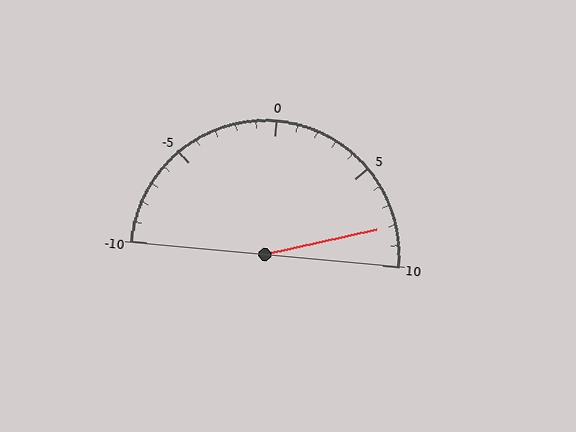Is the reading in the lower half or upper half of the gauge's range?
The reading is in the upper half of the range (-10 to 10).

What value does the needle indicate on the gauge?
The needle indicates approximately 8.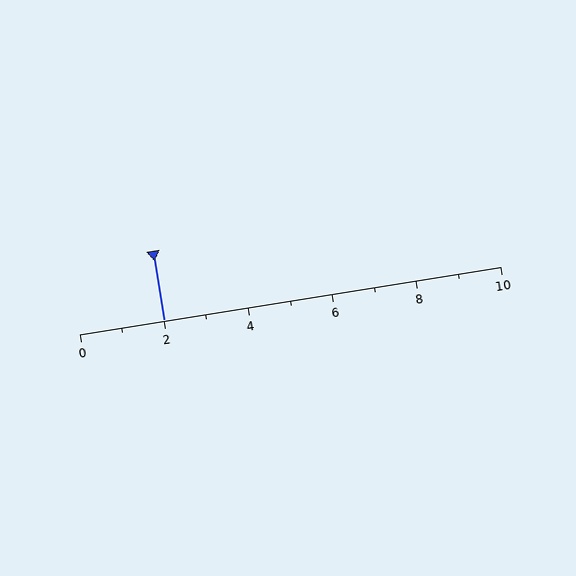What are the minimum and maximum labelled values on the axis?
The axis runs from 0 to 10.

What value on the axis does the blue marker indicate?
The marker indicates approximately 2.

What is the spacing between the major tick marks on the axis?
The major ticks are spaced 2 apart.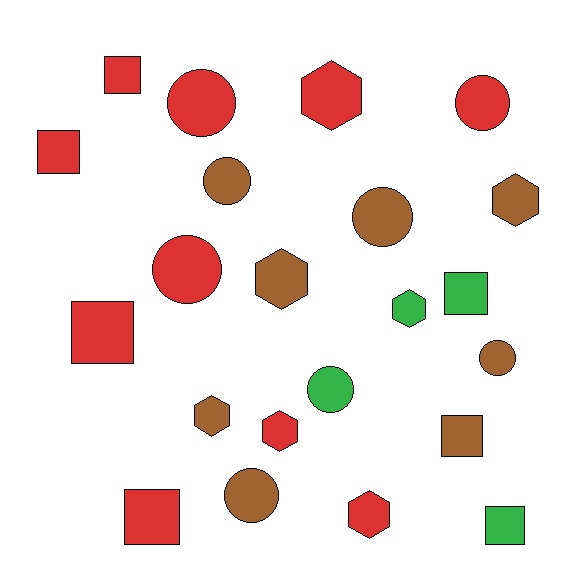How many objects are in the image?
There are 22 objects.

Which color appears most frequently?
Red, with 10 objects.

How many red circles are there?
There are 3 red circles.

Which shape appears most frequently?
Circle, with 8 objects.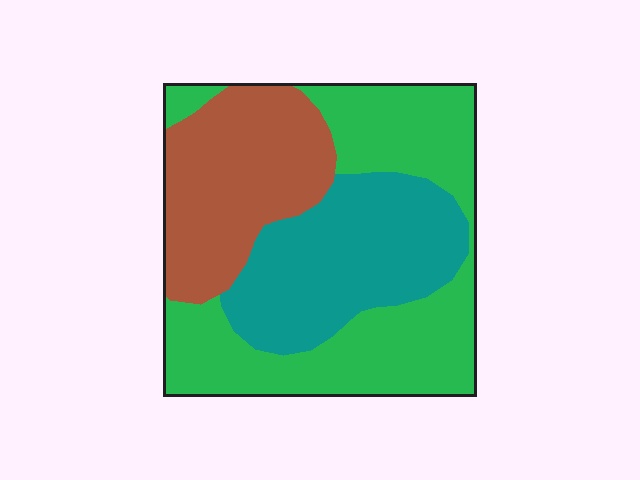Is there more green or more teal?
Green.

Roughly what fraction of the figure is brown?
Brown takes up about one quarter (1/4) of the figure.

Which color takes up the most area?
Green, at roughly 45%.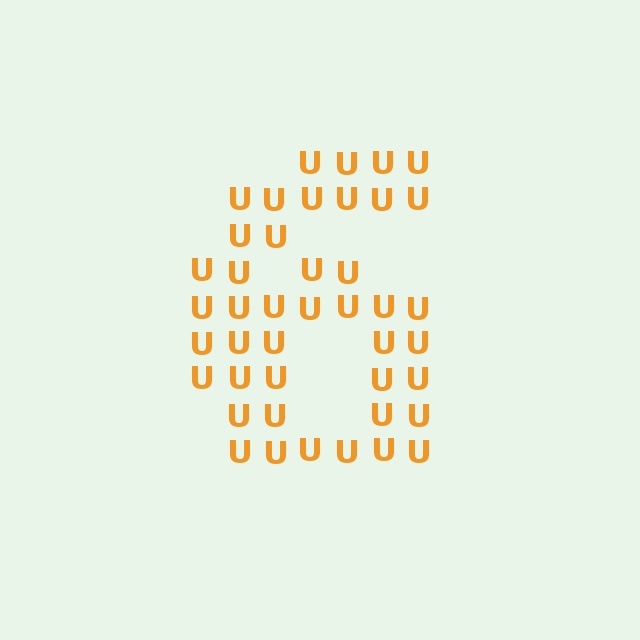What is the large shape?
The large shape is the digit 6.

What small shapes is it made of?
It is made of small letter U's.